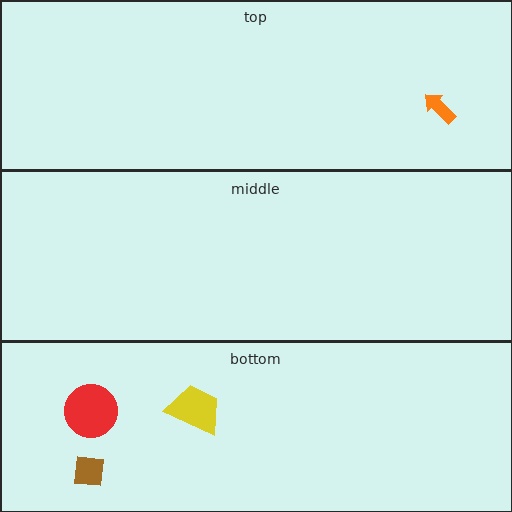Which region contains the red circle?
The bottom region.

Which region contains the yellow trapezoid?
The bottom region.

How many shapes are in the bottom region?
3.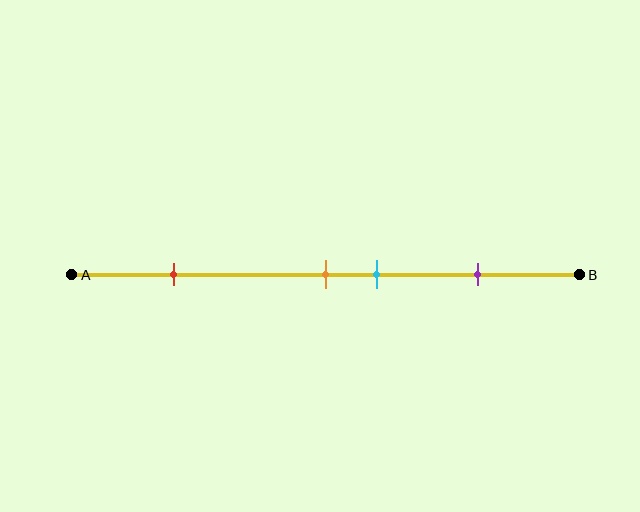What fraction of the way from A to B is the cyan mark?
The cyan mark is approximately 60% (0.6) of the way from A to B.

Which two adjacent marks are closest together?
The orange and cyan marks are the closest adjacent pair.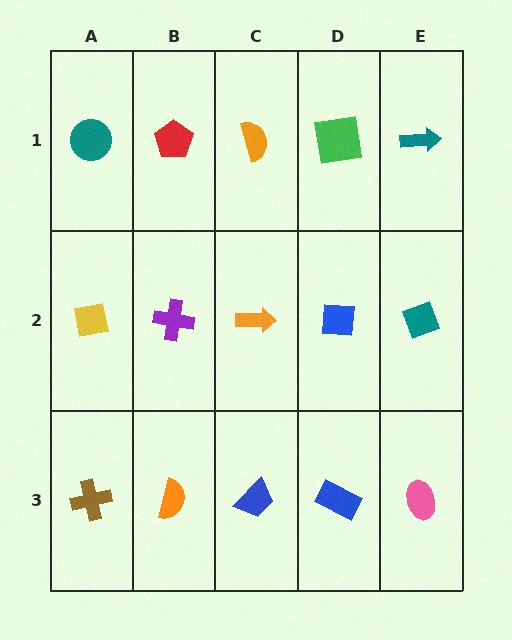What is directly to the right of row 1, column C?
A green square.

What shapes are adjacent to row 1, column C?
An orange arrow (row 2, column C), a red pentagon (row 1, column B), a green square (row 1, column D).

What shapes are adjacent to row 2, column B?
A red pentagon (row 1, column B), an orange semicircle (row 3, column B), a yellow square (row 2, column A), an orange arrow (row 2, column C).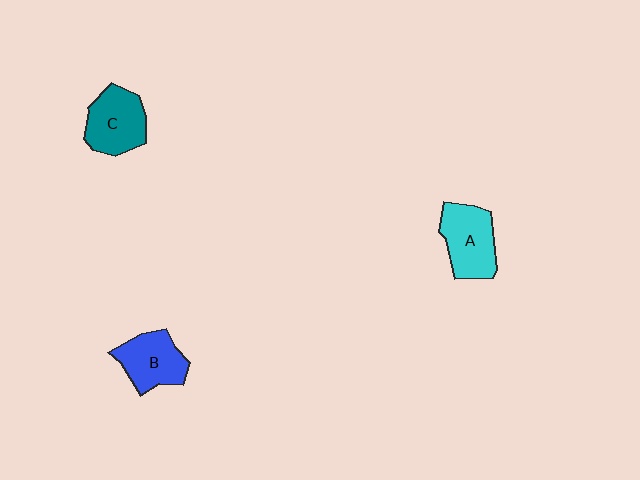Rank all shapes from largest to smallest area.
From largest to smallest: A (cyan), C (teal), B (blue).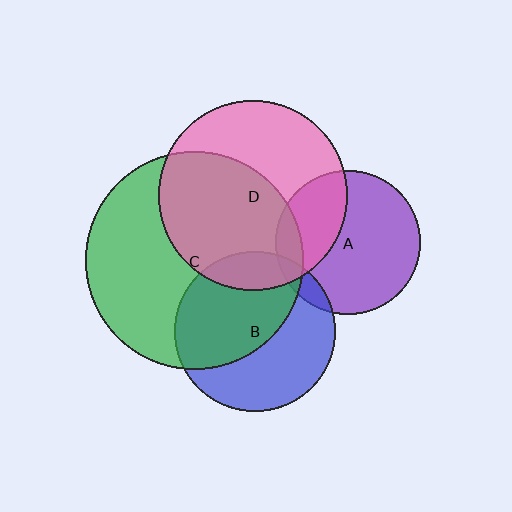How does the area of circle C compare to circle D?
Approximately 1.3 times.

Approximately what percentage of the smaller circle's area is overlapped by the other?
Approximately 10%.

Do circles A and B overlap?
Yes.